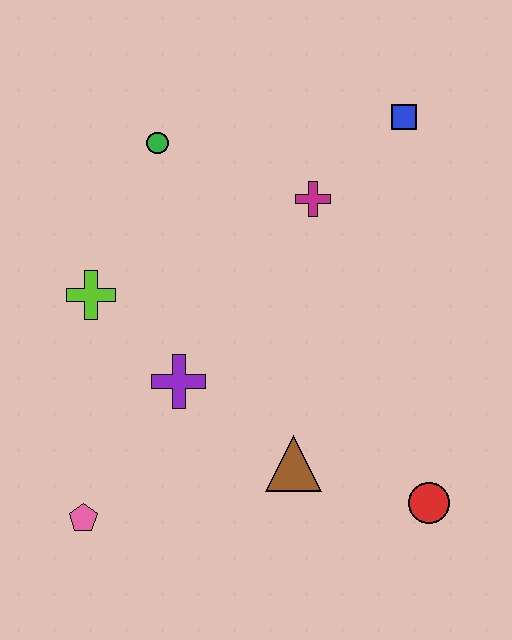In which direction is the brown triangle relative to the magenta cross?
The brown triangle is below the magenta cross.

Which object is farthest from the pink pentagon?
The blue square is farthest from the pink pentagon.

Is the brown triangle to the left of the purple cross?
No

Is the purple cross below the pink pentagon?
No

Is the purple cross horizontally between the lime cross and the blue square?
Yes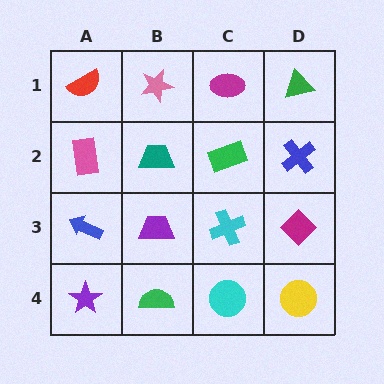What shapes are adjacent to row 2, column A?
A red semicircle (row 1, column A), a blue arrow (row 3, column A), a teal trapezoid (row 2, column B).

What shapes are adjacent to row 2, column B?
A pink star (row 1, column B), a purple trapezoid (row 3, column B), a pink rectangle (row 2, column A), a green rectangle (row 2, column C).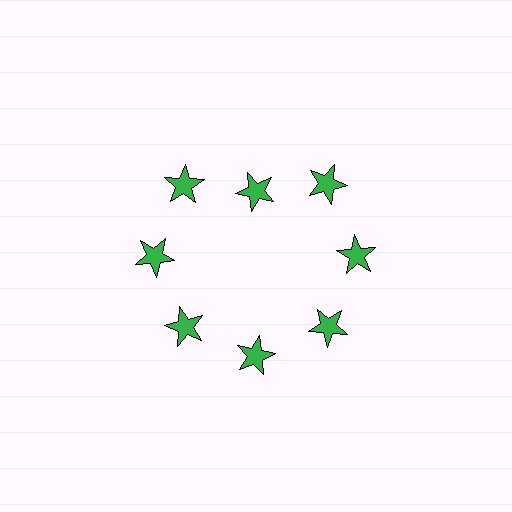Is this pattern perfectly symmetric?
No. The 8 green stars are arranged in a ring, but one element near the 12 o'clock position is pulled inward toward the center, breaking the 8-fold rotational symmetry.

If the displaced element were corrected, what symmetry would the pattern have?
It would have 8-fold rotational symmetry — the pattern would map onto itself every 45 degrees.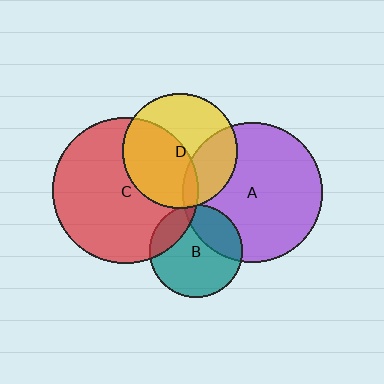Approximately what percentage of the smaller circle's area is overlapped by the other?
Approximately 30%.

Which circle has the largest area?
Circle C (red).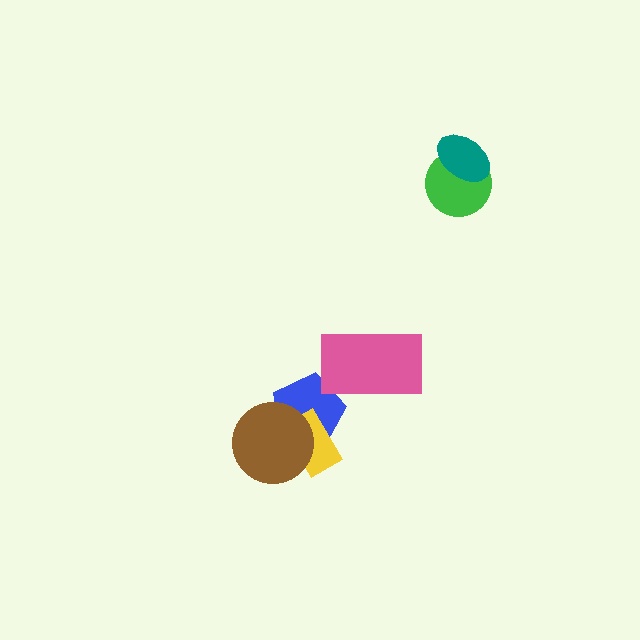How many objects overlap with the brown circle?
2 objects overlap with the brown circle.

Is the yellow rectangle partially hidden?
Yes, it is partially covered by another shape.